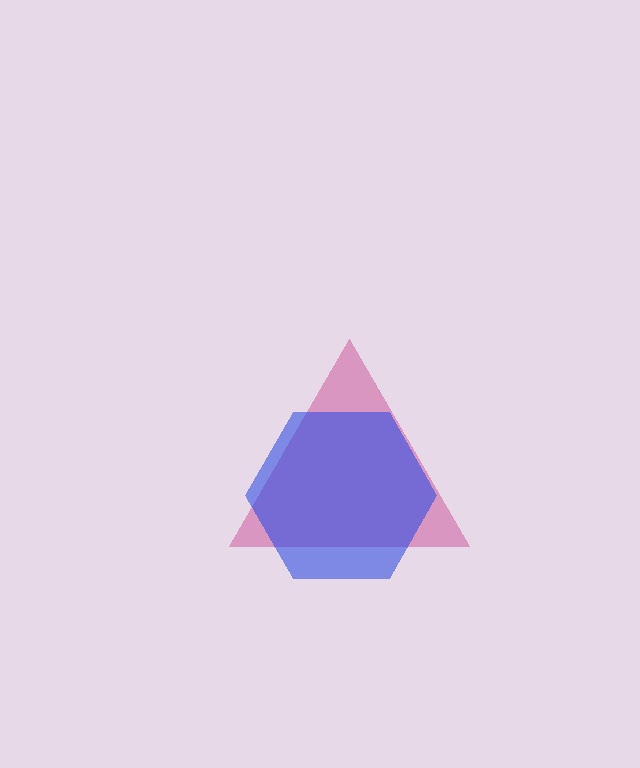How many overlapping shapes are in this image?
There are 2 overlapping shapes in the image.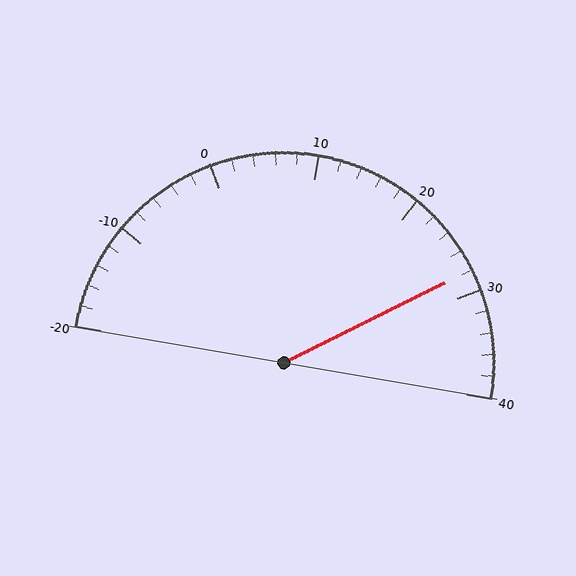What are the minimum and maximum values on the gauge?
The gauge ranges from -20 to 40.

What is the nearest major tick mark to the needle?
The nearest major tick mark is 30.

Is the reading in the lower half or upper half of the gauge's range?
The reading is in the upper half of the range (-20 to 40).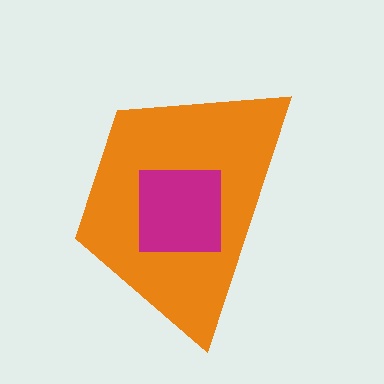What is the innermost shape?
The magenta square.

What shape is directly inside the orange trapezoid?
The magenta square.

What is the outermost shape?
The orange trapezoid.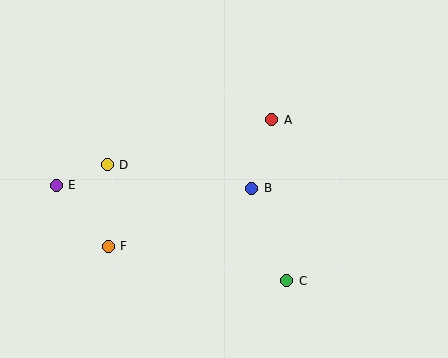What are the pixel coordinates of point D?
Point D is at (107, 165).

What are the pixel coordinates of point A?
Point A is at (272, 120).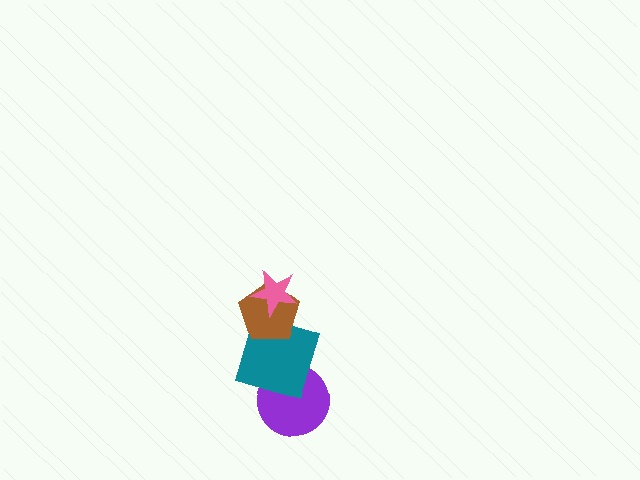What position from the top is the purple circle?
The purple circle is 4th from the top.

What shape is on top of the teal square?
The brown pentagon is on top of the teal square.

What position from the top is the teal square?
The teal square is 3rd from the top.